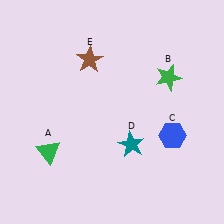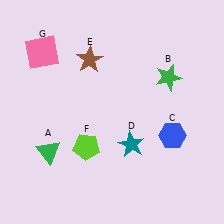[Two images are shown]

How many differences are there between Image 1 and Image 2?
There are 2 differences between the two images.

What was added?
A lime pentagon (F), a pink square (G) were added in Image 2.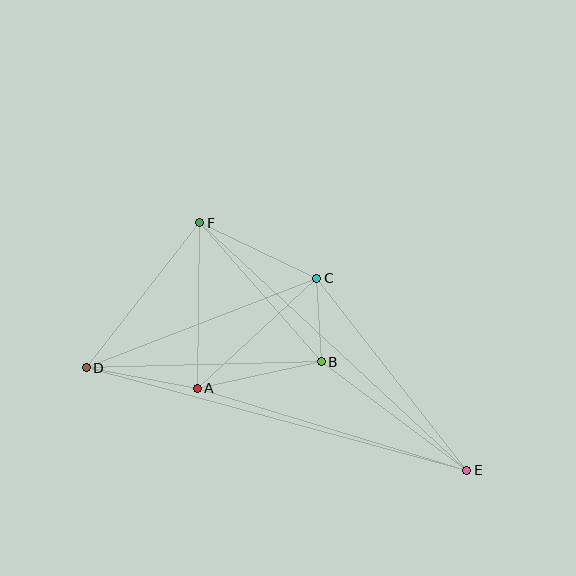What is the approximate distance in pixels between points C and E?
The distance between C and E is approximately 244 pixels.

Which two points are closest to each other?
Points B and C are closest to each other.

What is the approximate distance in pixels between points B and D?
The distance between B and D is approximately 235 pixels.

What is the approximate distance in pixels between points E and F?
The distance between E and F is approximately 364 pixels.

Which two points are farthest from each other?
Points D and E are farthest from each other.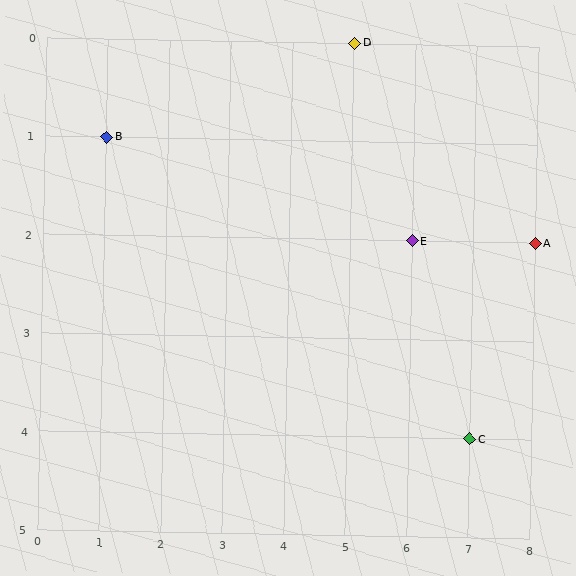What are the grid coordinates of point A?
Point A is at grid coordinates (8, 2).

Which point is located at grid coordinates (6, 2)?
Point E is at (6, 2).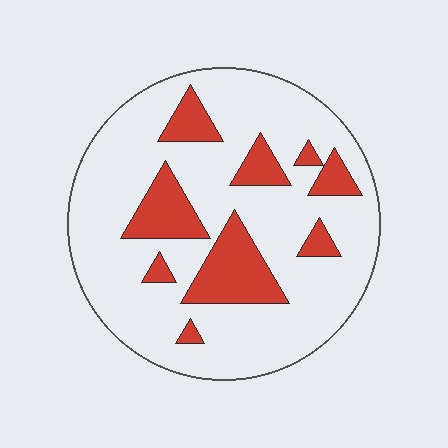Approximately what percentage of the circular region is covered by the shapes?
Approximately 20%.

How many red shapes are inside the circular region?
9.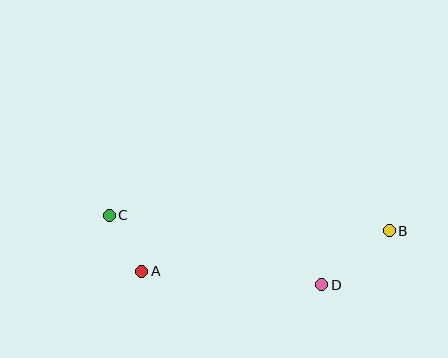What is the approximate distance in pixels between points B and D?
The distance between B and D is approximately 86 pixels.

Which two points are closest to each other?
Points A and C are closest to each other.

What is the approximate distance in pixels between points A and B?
The distance between A and B is approximately 251 pixels.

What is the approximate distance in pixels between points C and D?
The distance between C and D is approximately 224 pixels.